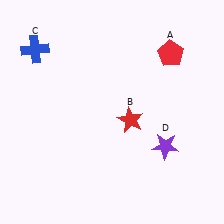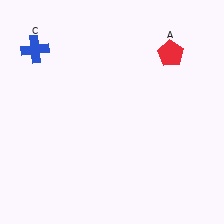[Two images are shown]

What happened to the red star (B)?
The red star (B) was removed in Image 2. It was in the bottom-right area of Image 1.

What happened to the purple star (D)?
The purple star (D) was removed in Image 2. It was in the bottom-right area of Image 1.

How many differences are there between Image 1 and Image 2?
There are 2 differences between the two images.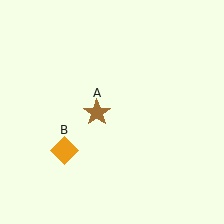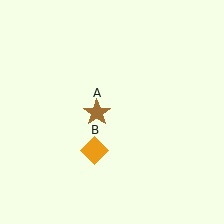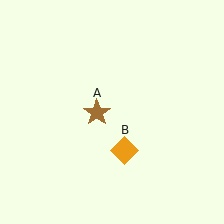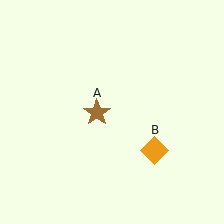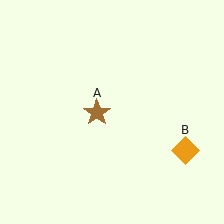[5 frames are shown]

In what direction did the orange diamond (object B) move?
The orange diamond (object B) moved right.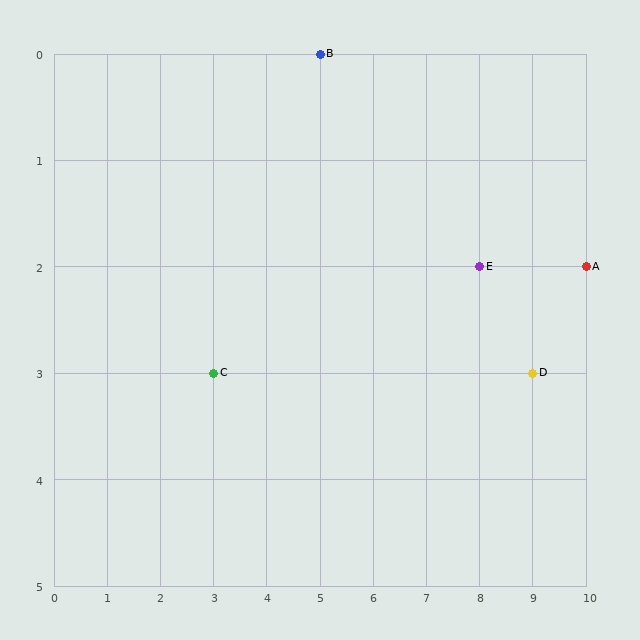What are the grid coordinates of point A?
Point A is at grid coordinates (10, 2).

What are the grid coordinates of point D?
Point D is at grid coordinates (9, 3).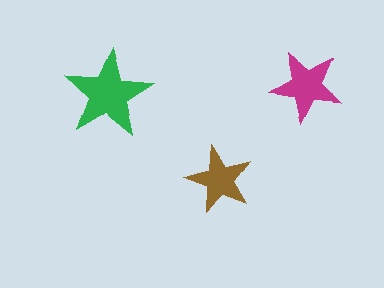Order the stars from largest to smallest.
the green one, the magenta one, the brown one.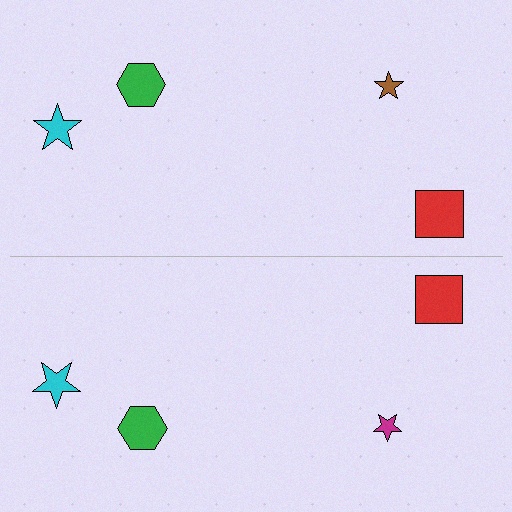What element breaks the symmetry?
The magenta star on the bottom side breaks the symmetry — its mirror counterpart is brown.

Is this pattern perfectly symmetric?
No, the pattern is not perfectly symmetric. The magenta star on the bottom side breaks the symmetry — its mirror counterpart is brown.